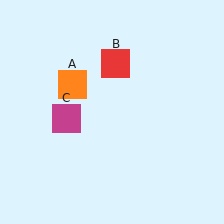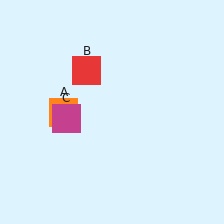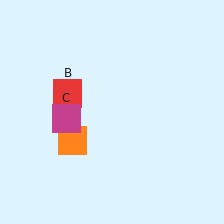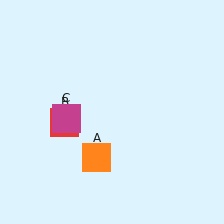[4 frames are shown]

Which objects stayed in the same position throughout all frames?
Magenta square (object C) remained stationary.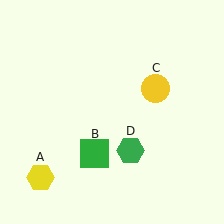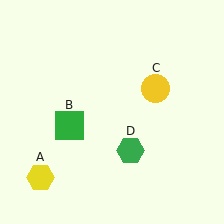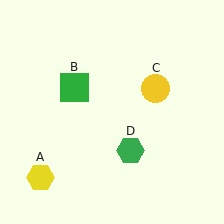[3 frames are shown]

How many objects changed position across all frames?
1 object changed position: green square (object B).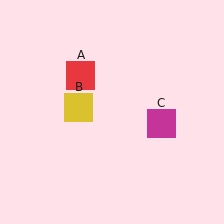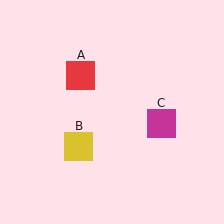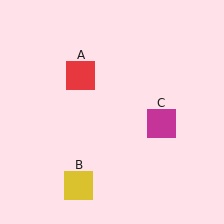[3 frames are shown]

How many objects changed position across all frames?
1 object changed position: yellow square (object B).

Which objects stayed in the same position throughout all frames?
Red square (object A) and magenta square (object C) remained stationary.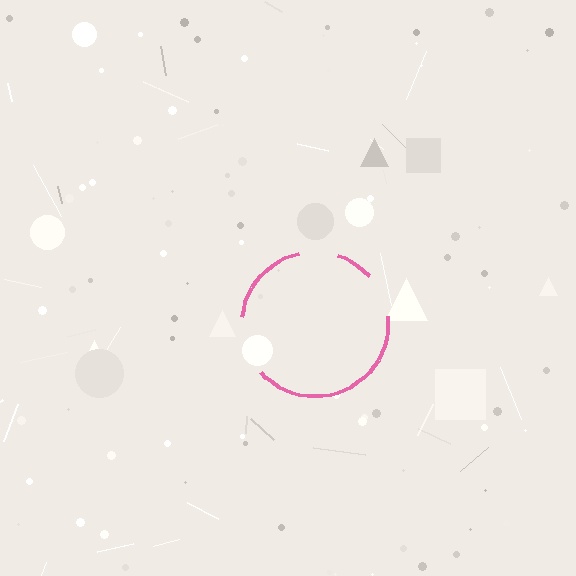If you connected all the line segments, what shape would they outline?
They would outline a circle.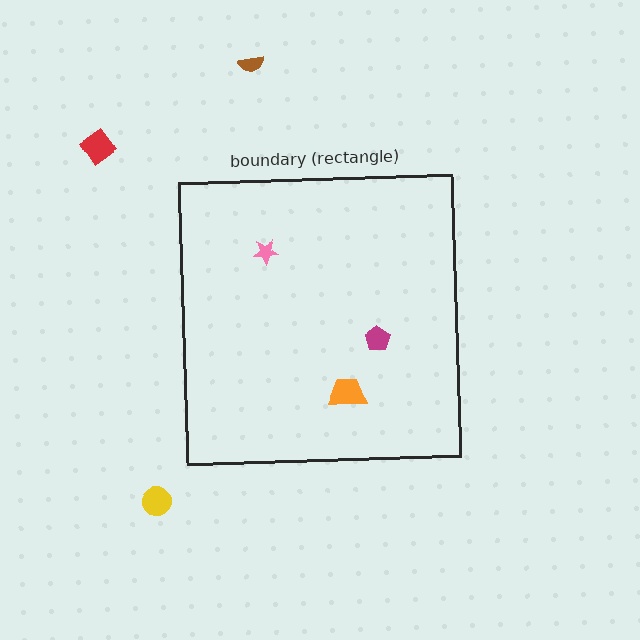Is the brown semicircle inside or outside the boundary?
Outside.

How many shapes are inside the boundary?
3 inside, 3 outside.